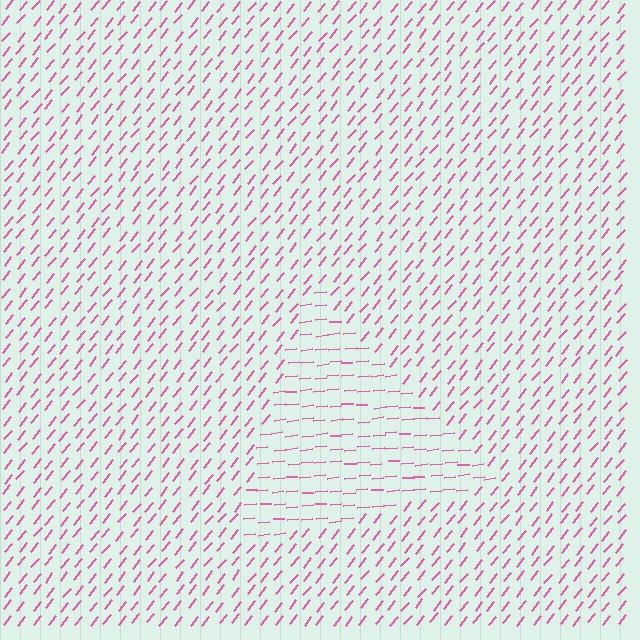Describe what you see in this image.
The image is filled with small pink line segments. A triangle region in the image has lines oriented differently from the surrounding lines, creating a visible texture boundary.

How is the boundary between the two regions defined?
The boundary is defined purely by a change in line orientation (approximately 45 degrees difference). All lines are the same color and thickness.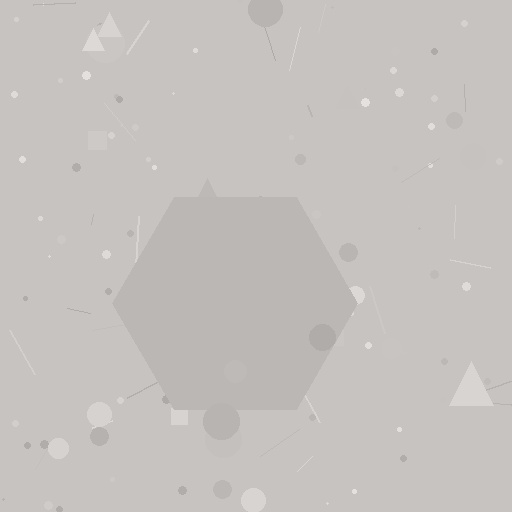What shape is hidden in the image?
A hexagon is hidden in the image.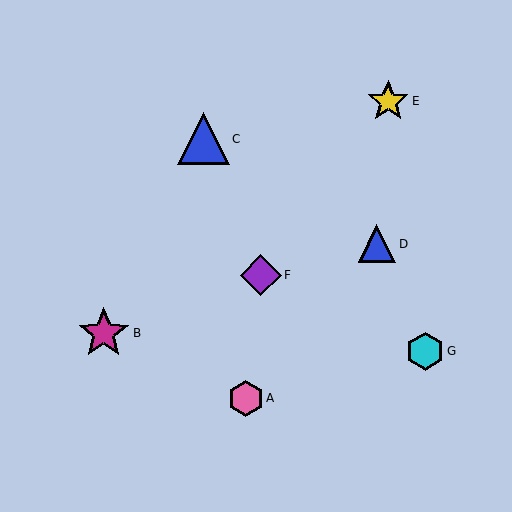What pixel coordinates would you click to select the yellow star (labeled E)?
Click at (388, 101) to select the yellow star E.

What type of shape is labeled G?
Shape G is a cyan hexagon.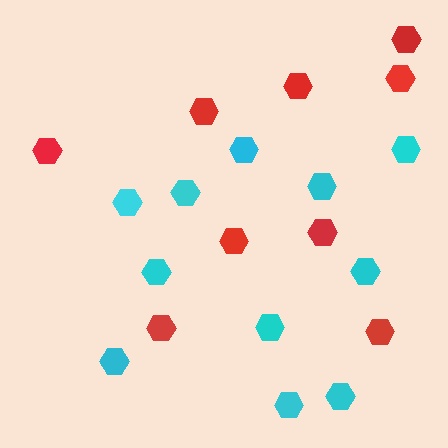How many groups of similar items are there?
There are 2 groups: one group of red hexagons (9) and one group of cyan hexagons (11).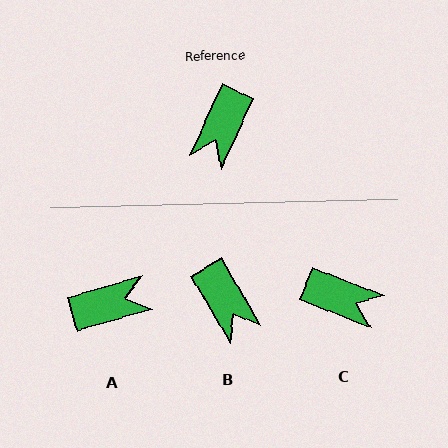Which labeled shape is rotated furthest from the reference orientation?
A, about 131 degrees away.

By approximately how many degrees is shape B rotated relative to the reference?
Approximately 55 degrees counter-clockwise.